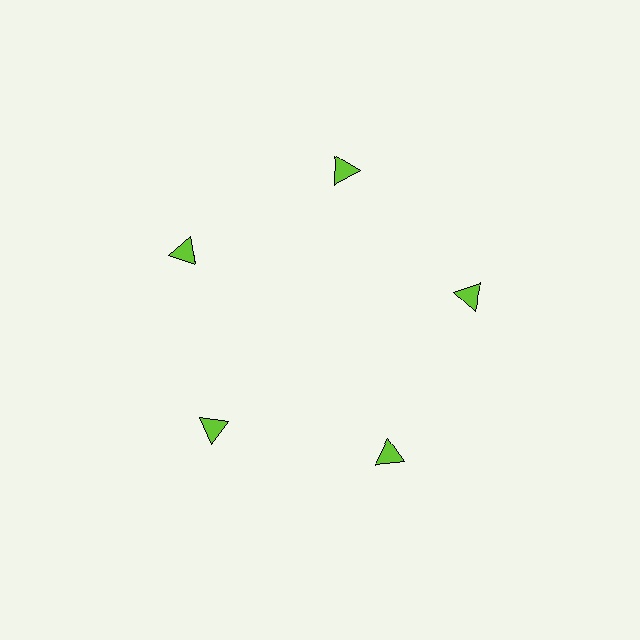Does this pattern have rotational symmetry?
Yes, this pattern has 5-fold rotational symmetry. It looks the same after rotating 72 degrees around the center.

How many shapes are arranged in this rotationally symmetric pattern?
There are 5 shapes, arranged in 5 groups of 1.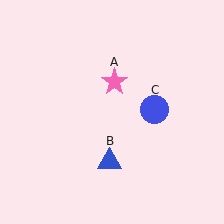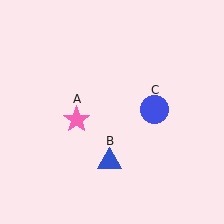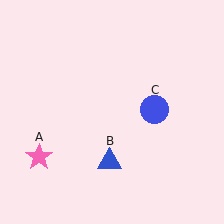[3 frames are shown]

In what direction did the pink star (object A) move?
The pink star (object A) moved down and to the left.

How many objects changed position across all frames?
1 object changed position: pink star (object A).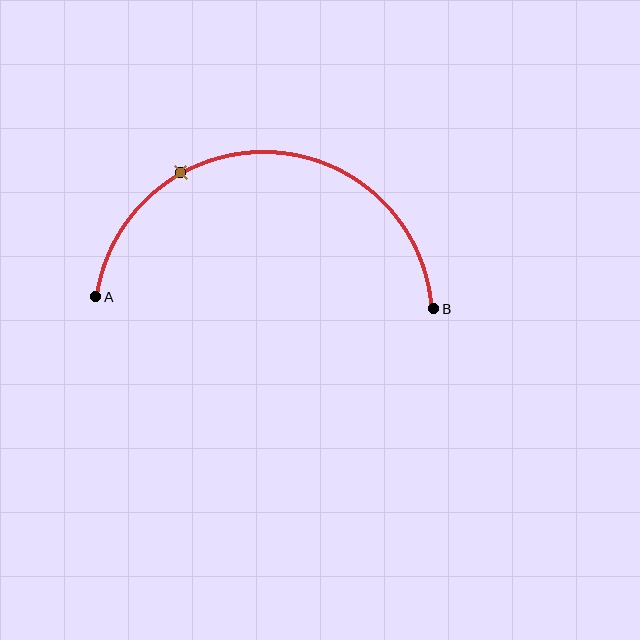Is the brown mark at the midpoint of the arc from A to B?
No. The brown mark lies on the arc but is closer to endpoint A. The arc midpoint would be at the point on the curve equidistant along the arc from both A and B.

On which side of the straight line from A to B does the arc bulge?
The arc bulges above the straight line connecting A and B.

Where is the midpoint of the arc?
The arc midpoint is the point on the curve farthest from the straight line joining A and B. It sits above that line.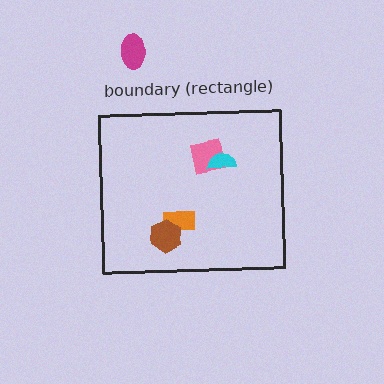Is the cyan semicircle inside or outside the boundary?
Inside.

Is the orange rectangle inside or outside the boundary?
Inside.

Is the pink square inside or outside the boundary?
Inside.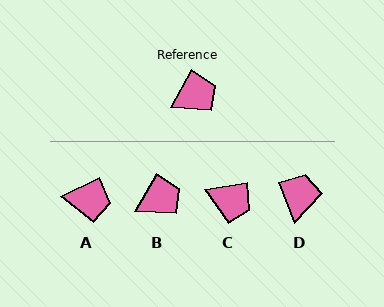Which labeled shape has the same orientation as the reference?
B.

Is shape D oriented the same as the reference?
No, it is off by about 51 degrees.